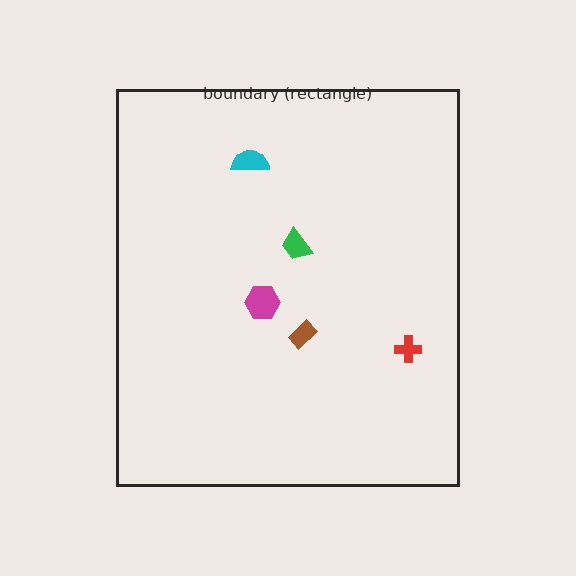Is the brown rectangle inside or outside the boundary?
Inside.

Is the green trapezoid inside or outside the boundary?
Inside.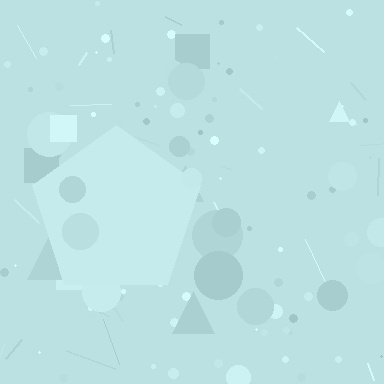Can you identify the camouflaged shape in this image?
The camouflaged shape is a pentagon.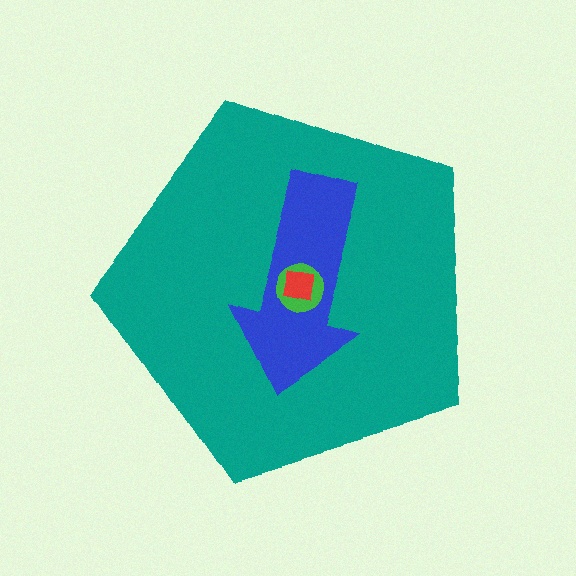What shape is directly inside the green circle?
The red square.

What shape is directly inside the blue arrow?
The green circle.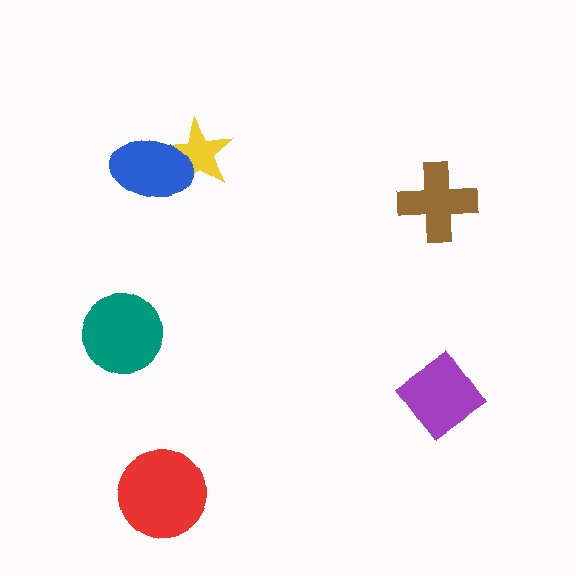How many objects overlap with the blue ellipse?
1 object overlaps with the blue ellipse.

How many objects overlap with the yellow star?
1 object overlaps with the yellow star.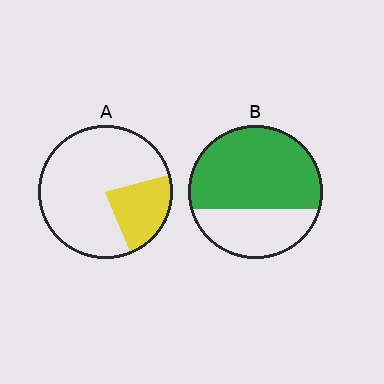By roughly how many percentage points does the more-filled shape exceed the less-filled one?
By roughly 45 percentage points (B over A).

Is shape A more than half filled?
No.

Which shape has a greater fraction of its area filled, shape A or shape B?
Shape B.